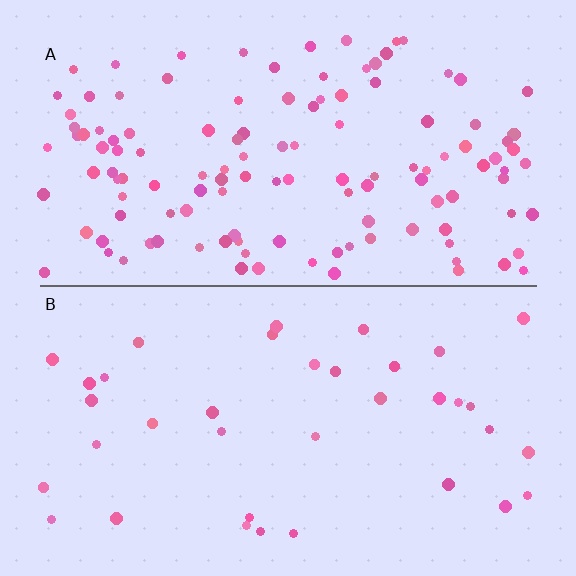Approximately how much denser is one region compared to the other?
Approximately 3.5× — region A over region B.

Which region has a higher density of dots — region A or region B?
A (the top).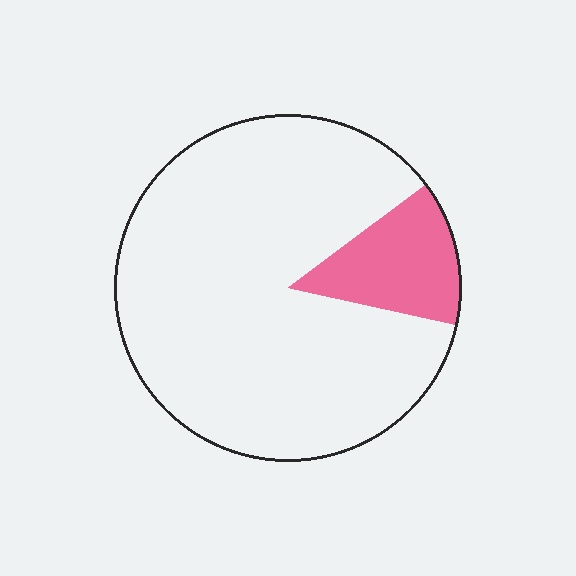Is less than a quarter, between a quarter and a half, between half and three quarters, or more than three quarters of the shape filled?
Less than a quarter.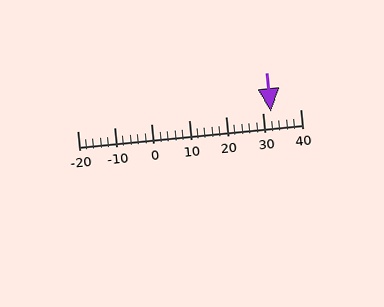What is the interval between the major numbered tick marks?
The major tick marks are spaced 10 units apart.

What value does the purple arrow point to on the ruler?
The purple arrow points to approximately 32.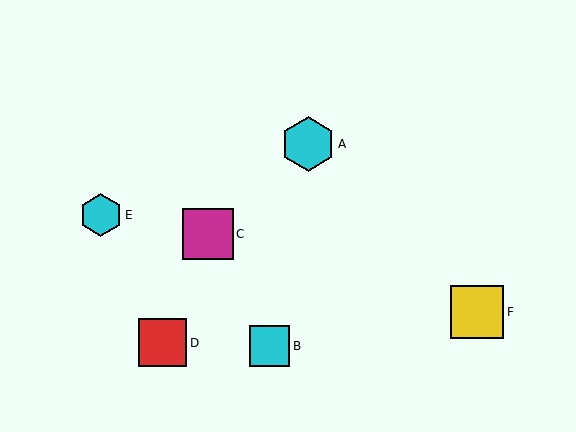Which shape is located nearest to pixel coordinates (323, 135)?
The cyan hexagon (labeled A) at (308, 144) is nearest to that location.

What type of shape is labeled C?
Shape C is a magenta square.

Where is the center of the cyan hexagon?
The center of the cyan hexagon is at (101, 215).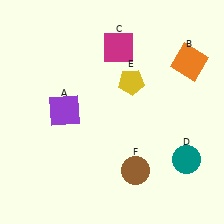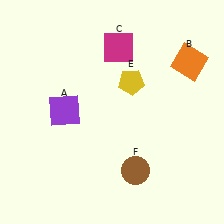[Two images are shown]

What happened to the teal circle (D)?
The teal circle (D) was removed in Image 2. It was in the bottom-right area of Image 1.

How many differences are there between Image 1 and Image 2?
There is 1 difference between the two images.